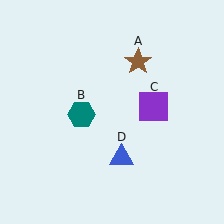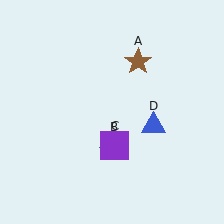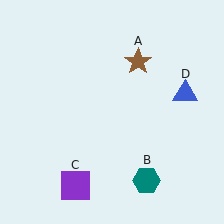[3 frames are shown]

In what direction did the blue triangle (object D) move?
The blue triangle (object D) moved up and to the right.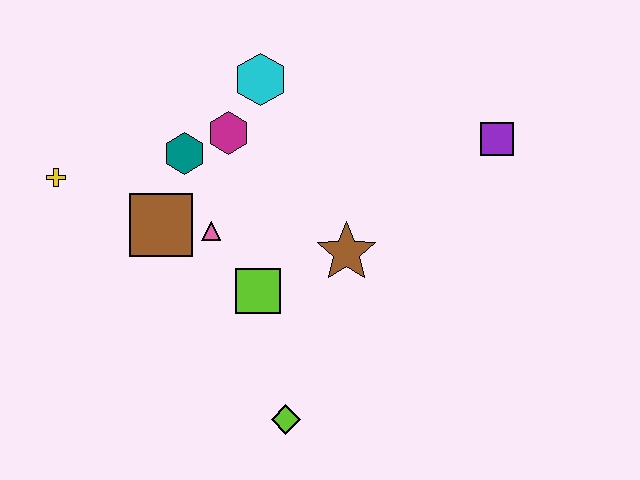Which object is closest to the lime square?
The pink triangle is closest to the lime square.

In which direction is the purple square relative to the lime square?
The purple square is to the right of the lime square.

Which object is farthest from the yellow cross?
The purple square is farthest from the yellow cross.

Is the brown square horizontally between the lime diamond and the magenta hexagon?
No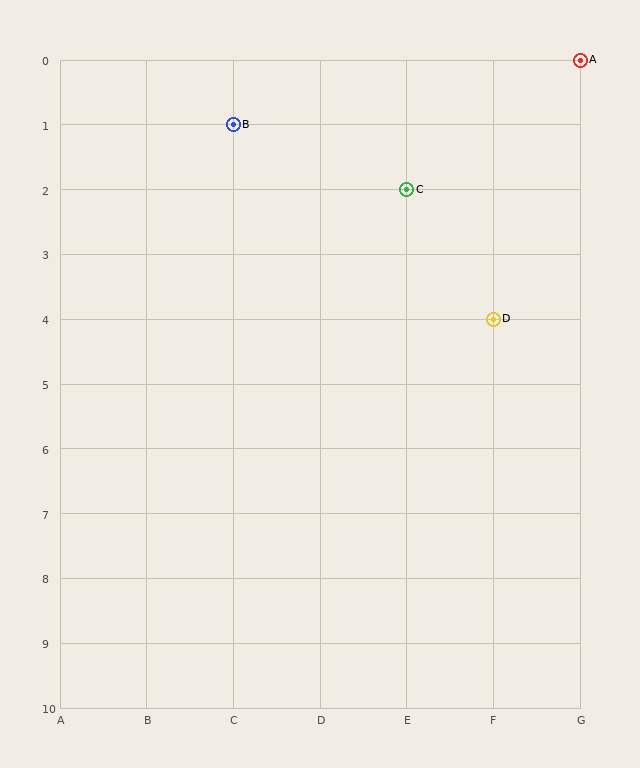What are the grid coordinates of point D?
Point D is at grid coordinates (F, 4).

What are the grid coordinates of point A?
Point A is at grid coordinates (G, 0).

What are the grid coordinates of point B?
Point B is at grid coordinates (C, 1).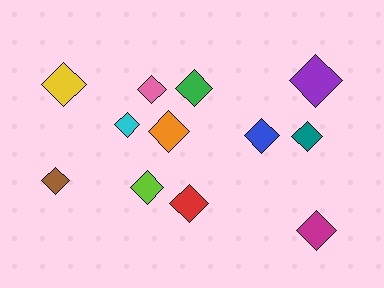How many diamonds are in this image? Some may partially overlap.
There are 12 diamonds.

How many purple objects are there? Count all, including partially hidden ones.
There is 1 purple object.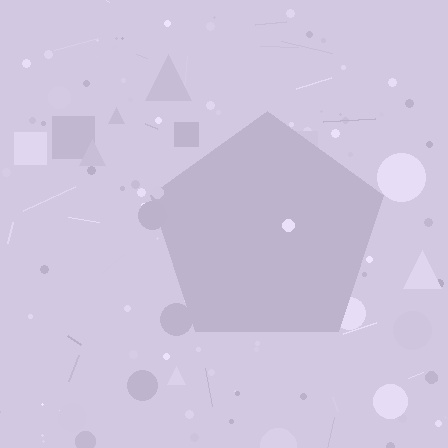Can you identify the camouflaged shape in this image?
The camouflaged shape is a pentagon.